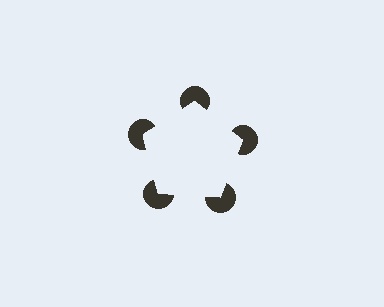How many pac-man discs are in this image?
There are 5 — one at each vertex of the illusory pentagon.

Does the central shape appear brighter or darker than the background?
It typically appears slightly brighter than the background, even though no actual brightness change is drawn.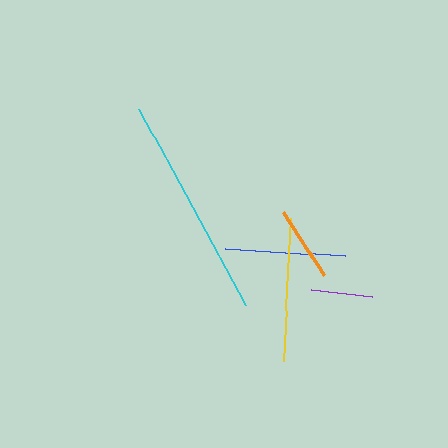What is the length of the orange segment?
The orange segment is approximately 76 pixels long.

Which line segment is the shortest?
The purple line is the shortest at approximately 61 pixels.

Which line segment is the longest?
The cyan line is the longest at approximately 223 pixels.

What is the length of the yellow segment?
The yellow segment is approximately 143 pixels long.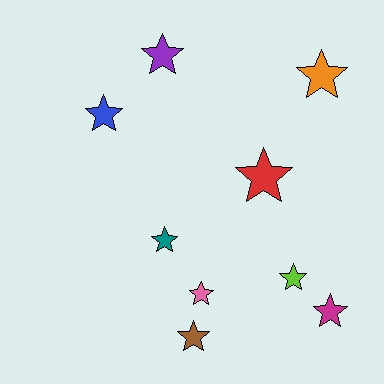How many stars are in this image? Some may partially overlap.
There are 9 stars.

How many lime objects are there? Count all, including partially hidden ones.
There is 1 lime object.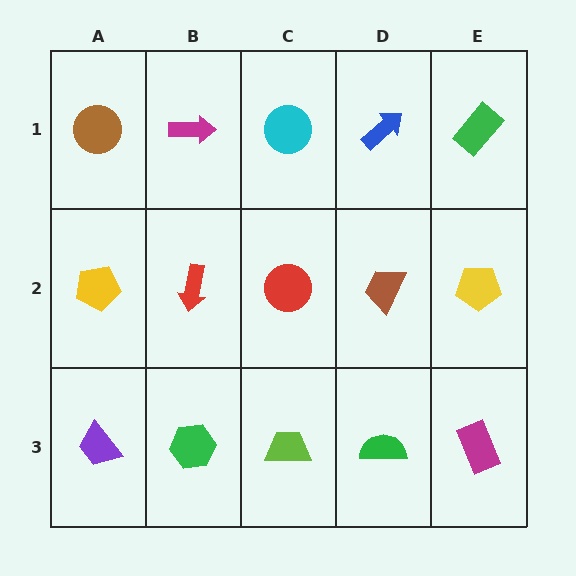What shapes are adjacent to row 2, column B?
A magenta arrow (row 1, column B), a green hexagon (row 3, column B), a yellow pentagon (row 2, column A), a red circle (row 2, column C).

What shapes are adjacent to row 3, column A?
A yellow pentagon (row 2, column A), a green hexagon (row 3, column B).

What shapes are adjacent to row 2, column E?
A green rectangle (row 1, column E), a magenta rectangle (row 3, column E), a brown trapezoid (row 2, column D).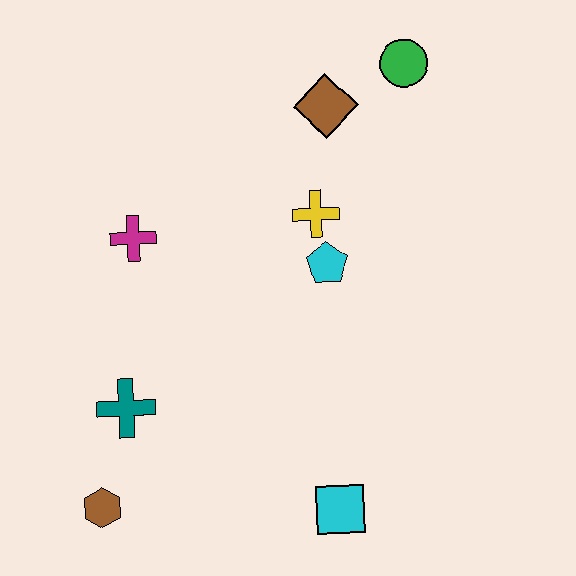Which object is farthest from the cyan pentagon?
The brown hexagon is farthest from the cyan pentagon.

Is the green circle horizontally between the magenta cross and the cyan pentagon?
No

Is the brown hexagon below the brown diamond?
Yes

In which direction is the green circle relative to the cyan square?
The green circle is above the cyan square.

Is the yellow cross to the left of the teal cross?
No